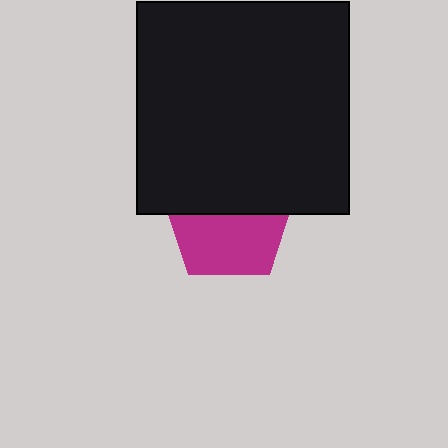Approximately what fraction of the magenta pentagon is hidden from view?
Roughly 48% of the magenta pentagon is hidden behind the black square.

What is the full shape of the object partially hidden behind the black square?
The partially hidden object is a magenta pentagon.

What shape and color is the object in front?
The object in front is a black square.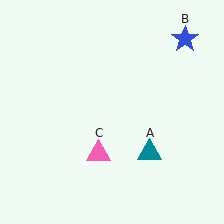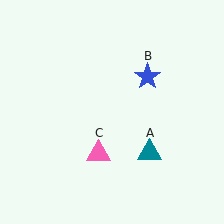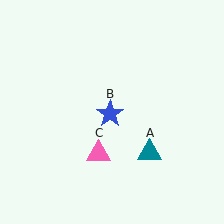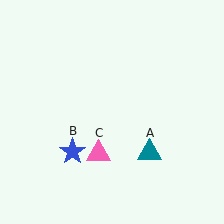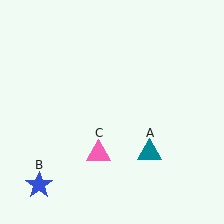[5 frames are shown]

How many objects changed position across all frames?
1 object changed position: blue star (object B).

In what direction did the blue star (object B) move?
The blue star (object B) moved down and to the left.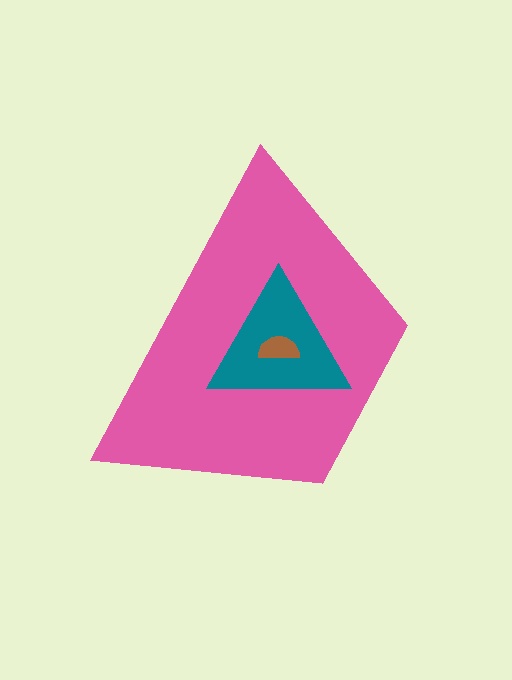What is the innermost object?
The brown semicircle.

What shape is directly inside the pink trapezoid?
The teal triangle.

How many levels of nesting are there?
3.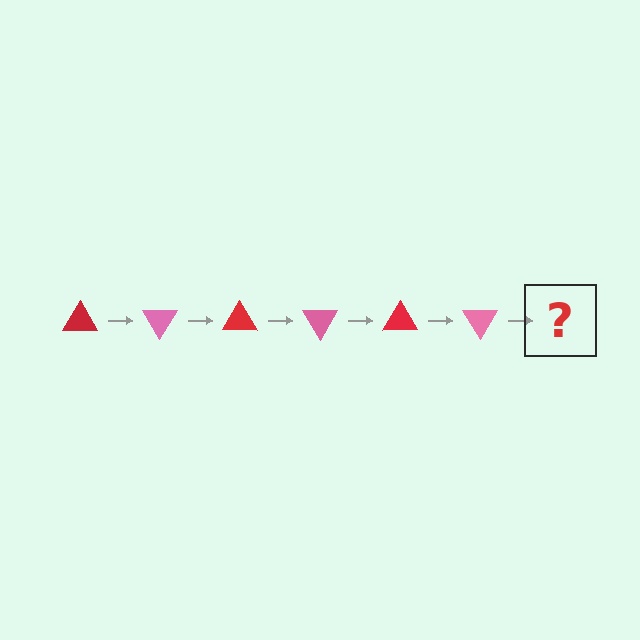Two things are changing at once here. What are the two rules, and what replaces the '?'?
The two rules are that it rotates 60 degrees each step and the color cycles through red and pink. The '?' should be a red triangle, rotated 360 degrees from the start.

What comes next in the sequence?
The next element should be a red triangle, rotated 360 degrees from the start.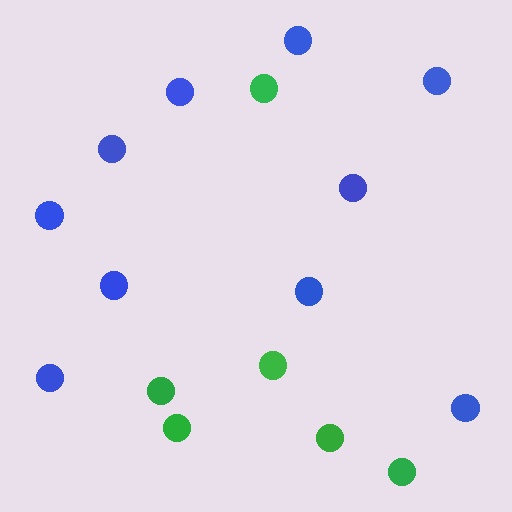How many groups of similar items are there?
There are 2 groups: one group of blue circles (10) and one group of green circles (6).